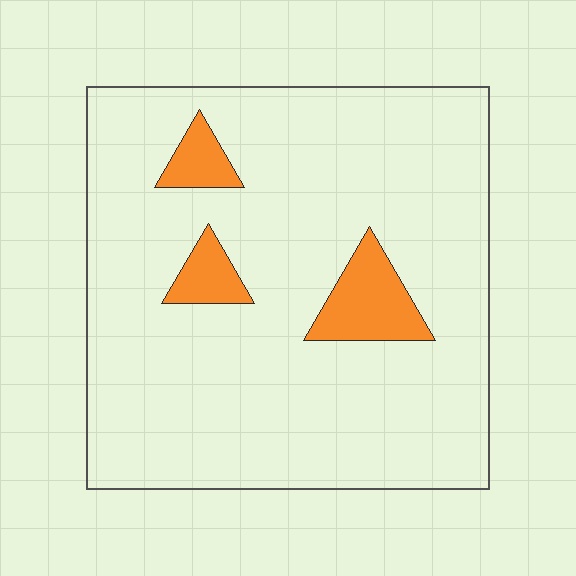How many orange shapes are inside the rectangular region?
3.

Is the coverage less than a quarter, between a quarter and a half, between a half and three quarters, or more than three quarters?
Less than a quarter.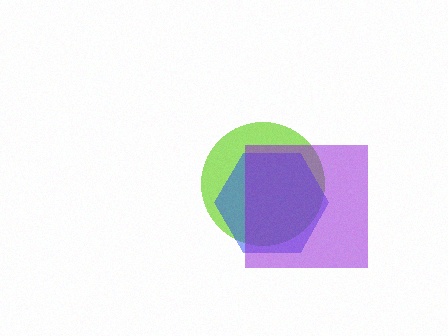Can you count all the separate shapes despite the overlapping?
Yes, there are 3 separate shapes.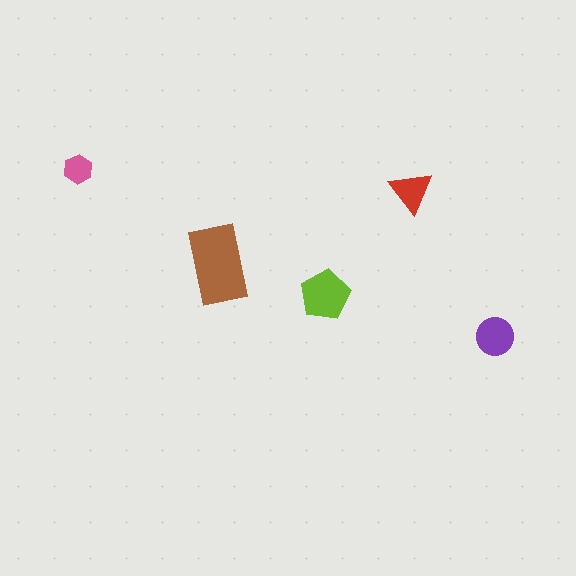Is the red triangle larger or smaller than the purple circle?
Smaller.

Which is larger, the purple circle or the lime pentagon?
The lime pentagon.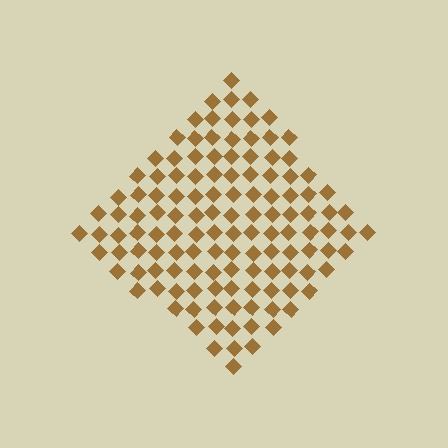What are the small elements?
The small elements are diamonds.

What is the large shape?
The large shape is a diamond.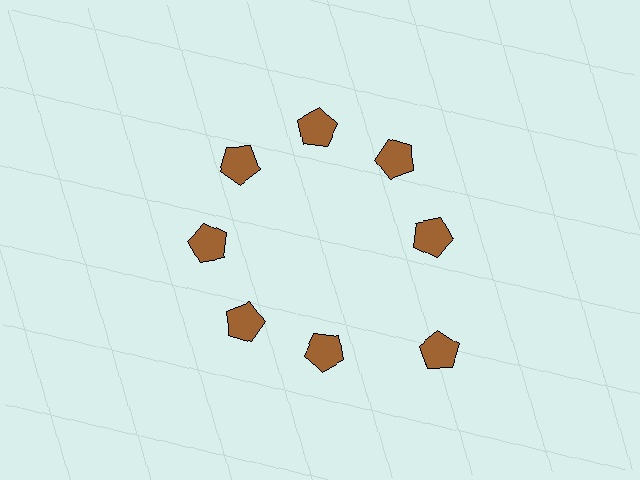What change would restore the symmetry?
The symmetry would be restored by moving it inward, back onto the ring so that all 8 pentagons sit at equal angles and equal distance from the center.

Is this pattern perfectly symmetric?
No. The 8 brown pentagons are arranged in a ring, but one element near the 4 o'clock position is pushed outward from the center, breaking the 8-fold rotational symmetry.